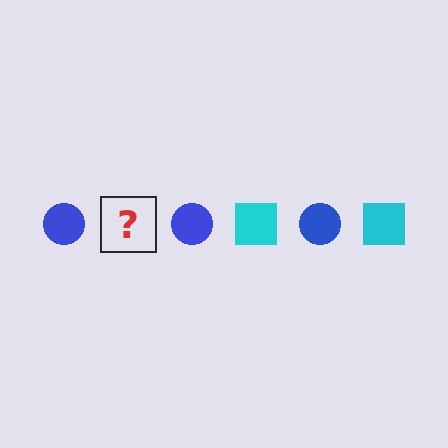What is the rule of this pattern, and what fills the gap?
The rule is that the pattern alternates between blue circle and cyan square. The gap should be filled with a cyan square.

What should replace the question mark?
The question mark should be replaced with a cyan square.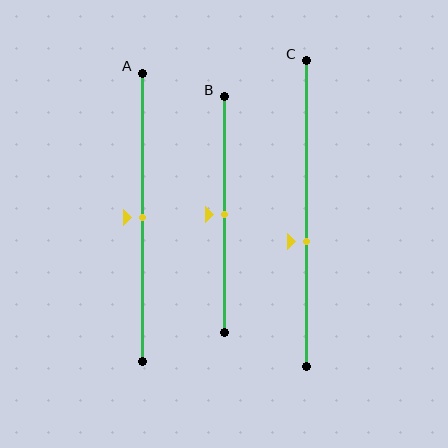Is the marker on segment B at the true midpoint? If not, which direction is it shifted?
Yes, the marker on segment B is at the true midpoint.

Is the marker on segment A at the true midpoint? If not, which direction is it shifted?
Yes, the marker on segment A is at the true midpoint.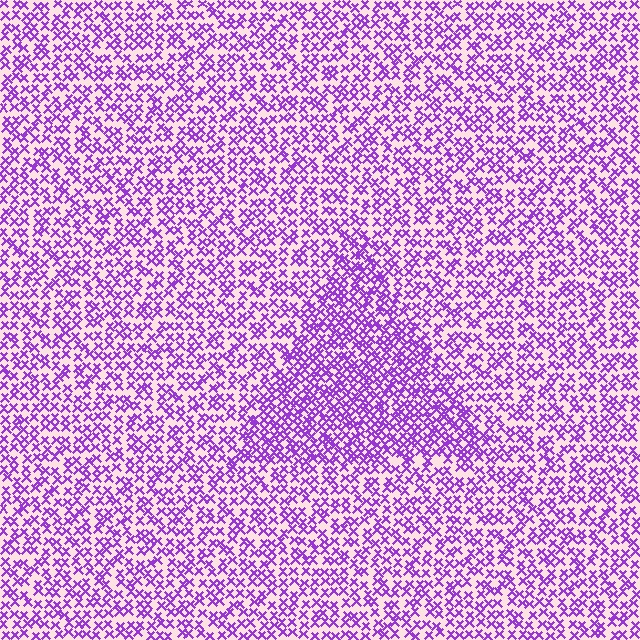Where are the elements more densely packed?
The elements are more densely packed inside the triangle boundary.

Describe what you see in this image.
The image contains small purple elements arranged at two different densities. A triangle-shaped region is visible where the elements are more densely packed than the surrounding area.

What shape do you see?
I see a triangle.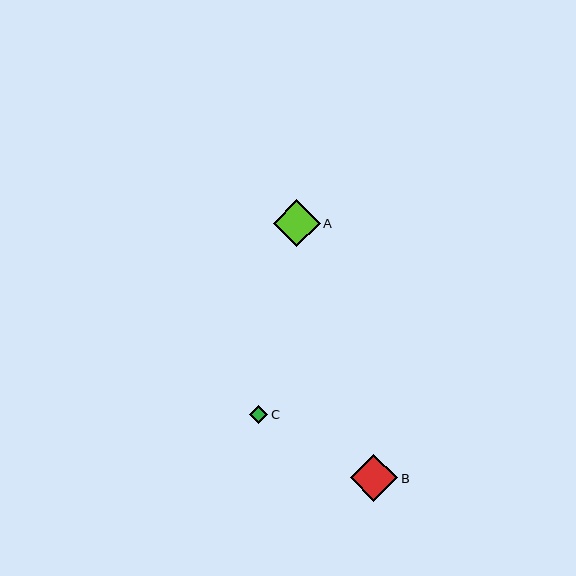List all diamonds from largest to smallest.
From largest to smallest: B, A, C.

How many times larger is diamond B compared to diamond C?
Diamond B is approximately 2.6 times the size of diamond C.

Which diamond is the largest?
Diamond B is the largest with a size of approximately 47 pixels.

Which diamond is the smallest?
Diamond C is the smallest with a size of approximately 18 pixels.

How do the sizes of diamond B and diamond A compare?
Diamond B and diamond A are approximately the same size.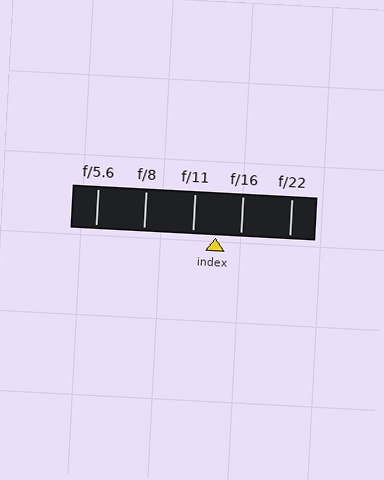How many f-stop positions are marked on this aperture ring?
There are 5 f-stop positions marked.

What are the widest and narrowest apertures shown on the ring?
The widest aperture shown is f/5.6 and the narrowest is f/22.